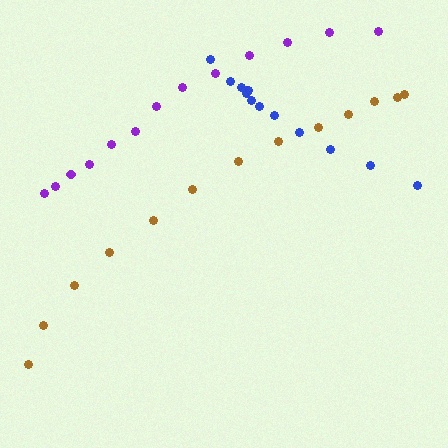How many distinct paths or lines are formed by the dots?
There are 3 distinct paths.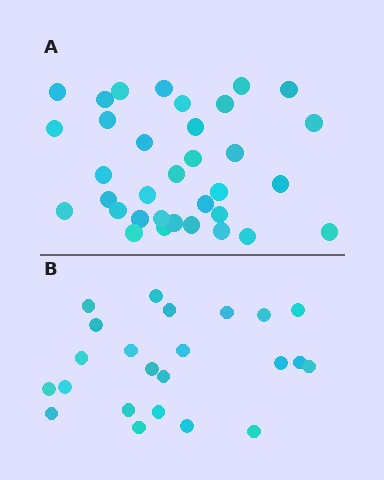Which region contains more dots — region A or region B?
Region A (the top region) has more dots.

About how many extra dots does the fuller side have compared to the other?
Region A has roughly 12 or so more dots than region B.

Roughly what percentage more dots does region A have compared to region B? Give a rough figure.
About 50% more.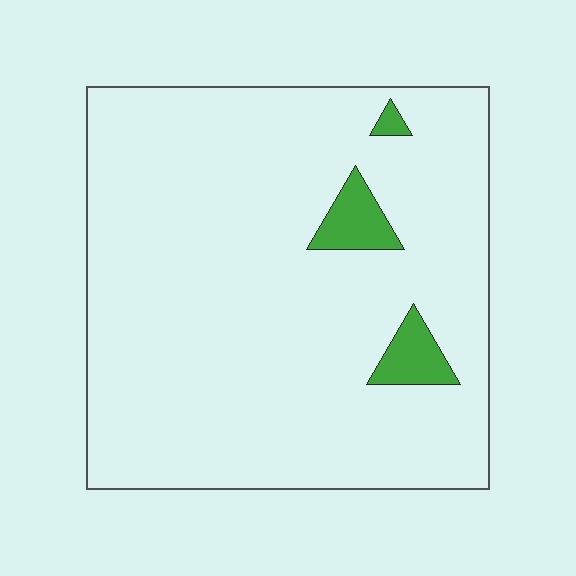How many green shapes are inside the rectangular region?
3.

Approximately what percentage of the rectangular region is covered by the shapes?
Approximately 5%.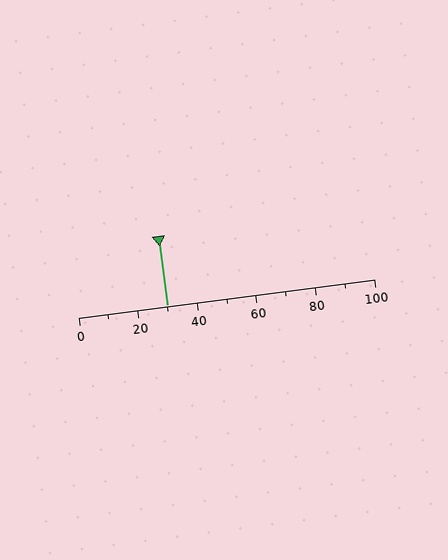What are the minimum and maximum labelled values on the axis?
The axis runs from 0 to 100.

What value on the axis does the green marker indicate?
The marker indicates approximately 30.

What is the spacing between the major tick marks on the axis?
The major ticks are spaced 20 apart.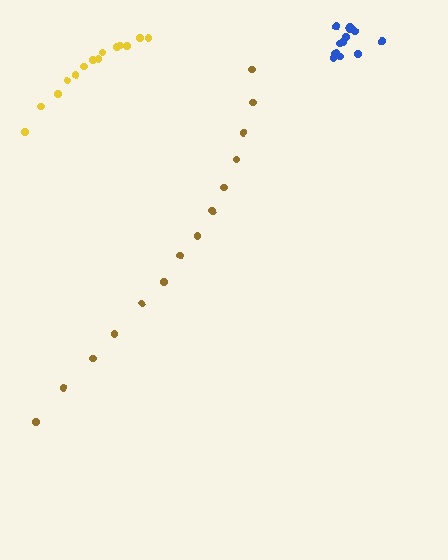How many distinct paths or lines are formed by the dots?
There are 3 distinct paths.